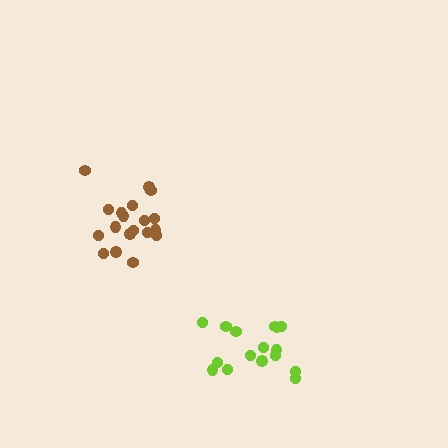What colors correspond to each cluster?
The clusters are colored: brown, lime.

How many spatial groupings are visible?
There are 2 spatial groupings.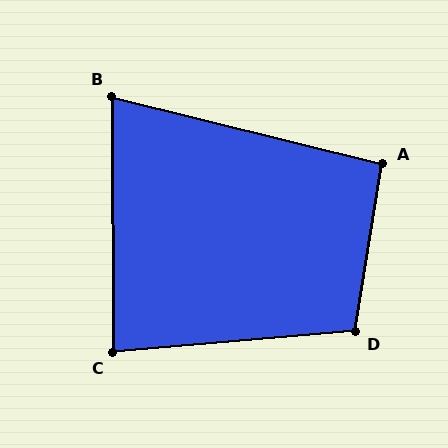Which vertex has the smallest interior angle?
B, at approximately 76 degrees.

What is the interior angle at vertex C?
Approximately 85 degrees (approximately right).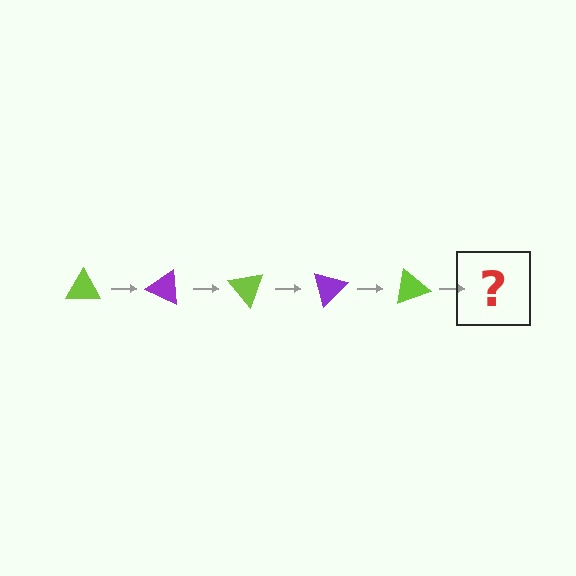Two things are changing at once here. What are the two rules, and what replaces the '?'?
The two rules are that it rotates 25 degrees each step and the color cycles through lime and purple. The '?' should be a purple triangle, rotated 125 degrees from the start.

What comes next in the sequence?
The next element should be a purple triangle, rotated 125 degrees from the start.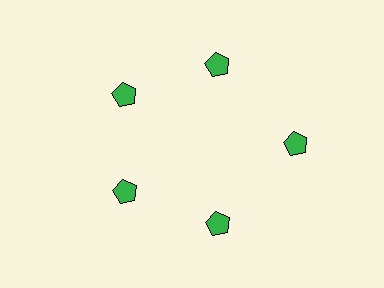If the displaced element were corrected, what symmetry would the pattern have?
It would have 5-fold rotational symmetry — the pattern would map onto itself every 72 degrees.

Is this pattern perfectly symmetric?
No. The 5 green pentagons are arranged in a ring, but one element near the 3 o'clock position is pushed outward from the center, breaking the 5-fold rotational symmetry.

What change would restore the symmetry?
The symmetry would be restored by moving it inward, back onto the ring so that all 5 pentagons sit at equal angles and equal distance from the center.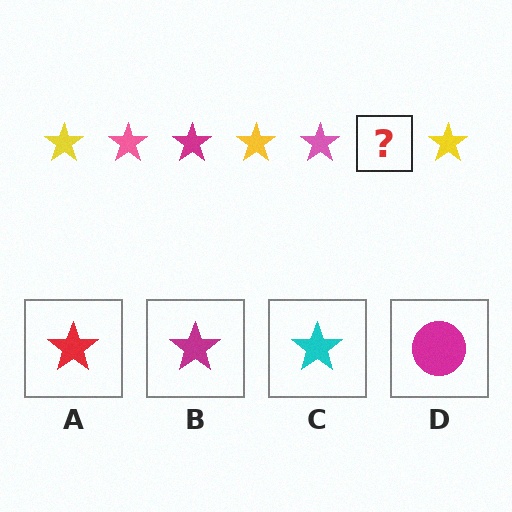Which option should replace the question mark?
Option B.